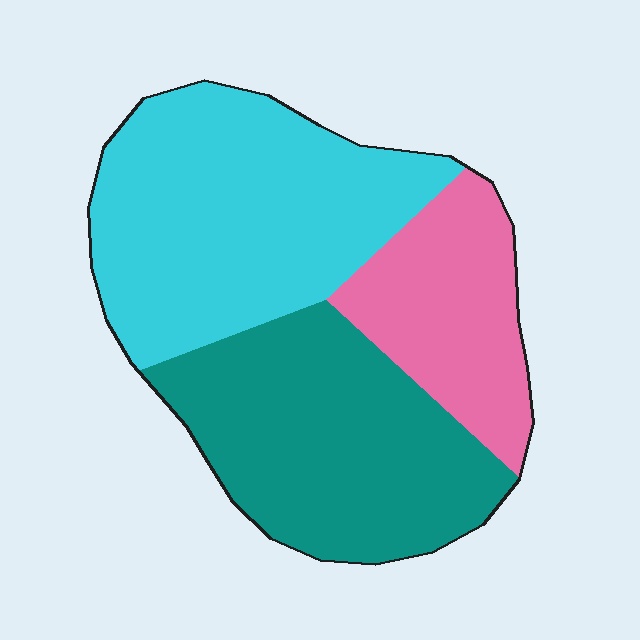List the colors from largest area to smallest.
From largest to smallest: cyan, teal, pink.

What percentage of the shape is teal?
Teal covers around 35% of the shape.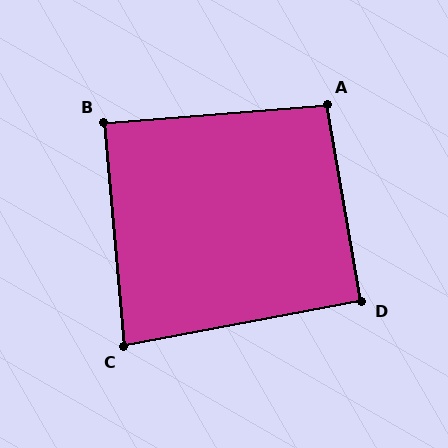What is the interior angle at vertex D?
Approximately 91 degrees (approximately right).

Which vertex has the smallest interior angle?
C, at approximately 85 degrees.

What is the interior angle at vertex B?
Approximately 89 degrees (approximately right).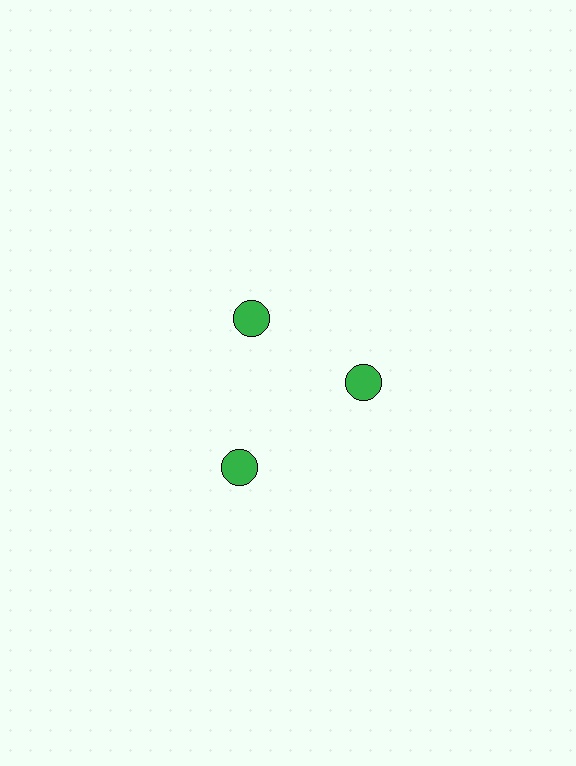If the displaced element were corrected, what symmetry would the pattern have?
It would have 3-fold rotational symmetry — the pattern would map onto itself every 120 degrees.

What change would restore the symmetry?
The symmetry would be restored by moving it inward, back onto the ring so that all 3 circles sit at equal angles and equal distance from the center.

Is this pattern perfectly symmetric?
No. The 3 green circles are arranged in a ring, but one element near the 7 o'clock position is pushed outward from the center, breaking the 3-fold rotational symmetry.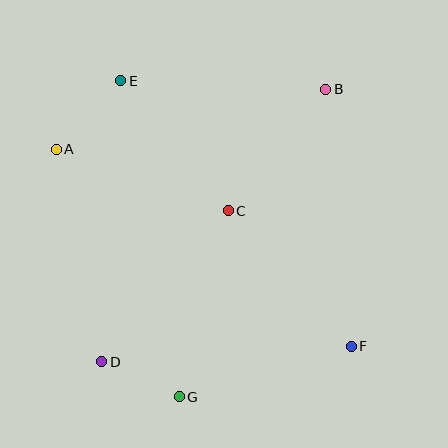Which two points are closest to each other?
Points D and G are closest to each other.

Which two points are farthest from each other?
Points A and F are farthest from each other.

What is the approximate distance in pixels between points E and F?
The distance between E and F is approximately 352 pixels.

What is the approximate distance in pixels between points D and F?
The distance between D and F is approximately 250 pixels.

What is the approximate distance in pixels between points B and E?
The distance between B and E is approximately 205 pixels.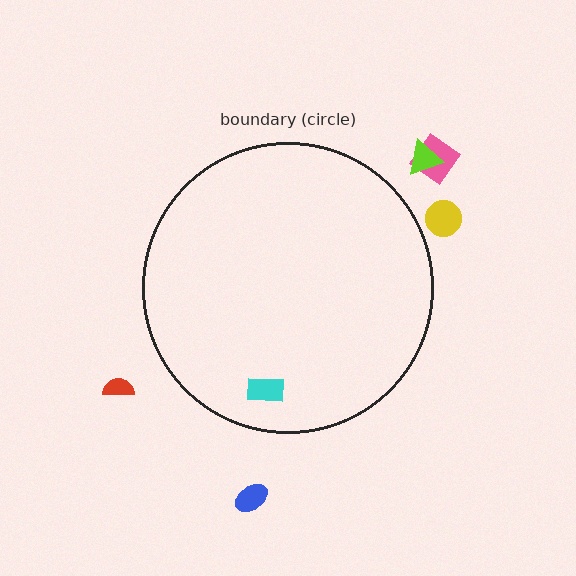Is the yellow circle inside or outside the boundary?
Outside.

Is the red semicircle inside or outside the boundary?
Outside.